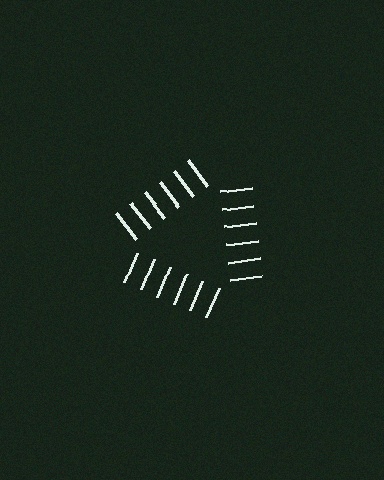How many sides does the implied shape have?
3 sides — the line-ends trace a triangle.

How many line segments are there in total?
18 — 6 along each of the 3 edges.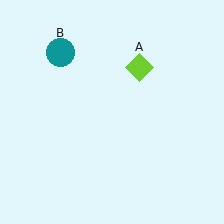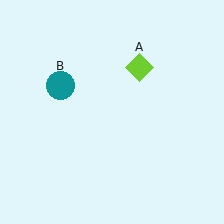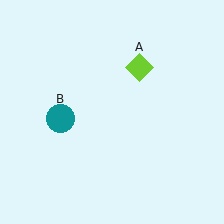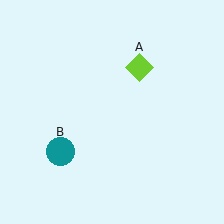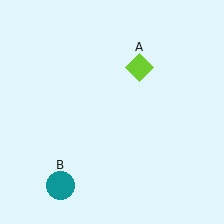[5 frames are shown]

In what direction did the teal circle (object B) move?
The teal circle (object B) moved down.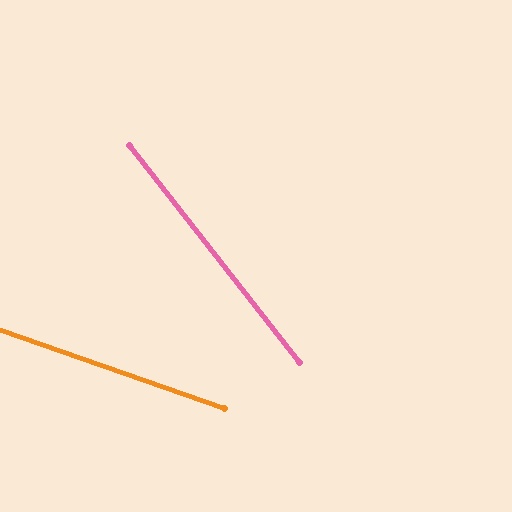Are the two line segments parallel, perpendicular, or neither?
Neither parallel nor perpendicular — they differ by about 33°.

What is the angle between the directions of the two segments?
Approximately 33 degrees.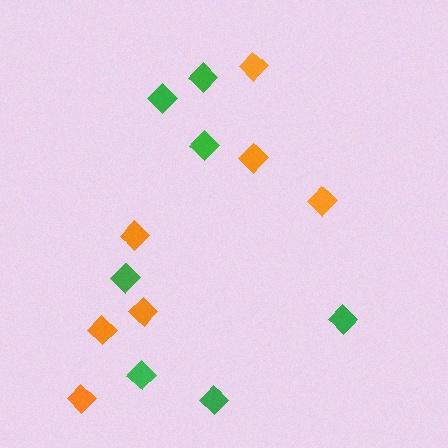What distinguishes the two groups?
There are 2 groups: one group of orange diamonds (7) and one group of green diamonds (7).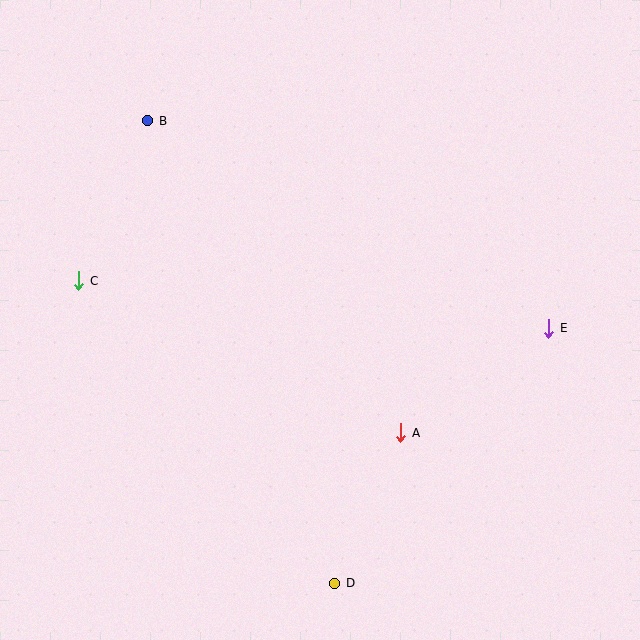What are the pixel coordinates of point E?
Point E is at (549, 328).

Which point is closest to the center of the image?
Point A at (401, 433) is closest to the center.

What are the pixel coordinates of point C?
Point C is at (79, 281).